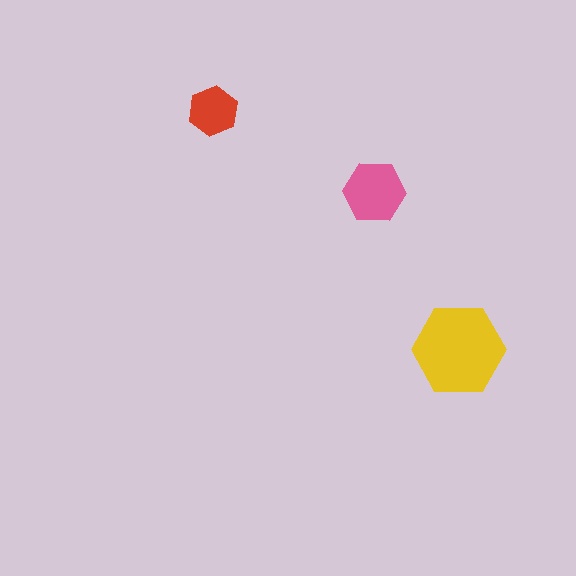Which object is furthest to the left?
The red hexagon is leftmost.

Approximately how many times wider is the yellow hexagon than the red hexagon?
About 2 times wider.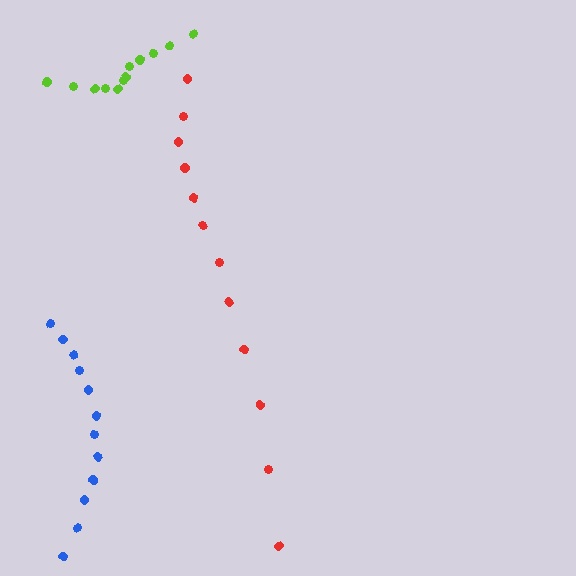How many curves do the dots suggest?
There are 3 distinct paths.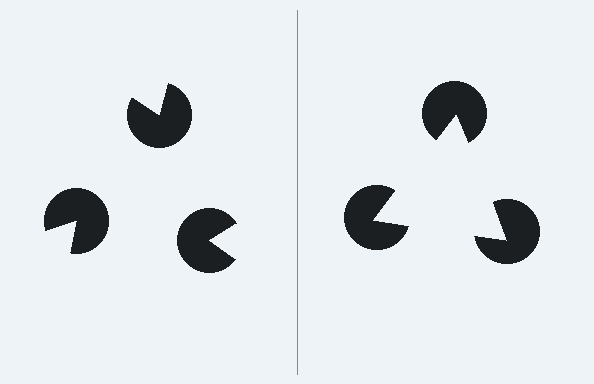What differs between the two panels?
The pac-man discs are positioned identically on both sides; only the wedge orientations differ. On the right they align to a triangle; on the left they are misaligned.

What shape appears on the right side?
An illusory triangle.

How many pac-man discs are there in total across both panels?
6 — 3 on each side.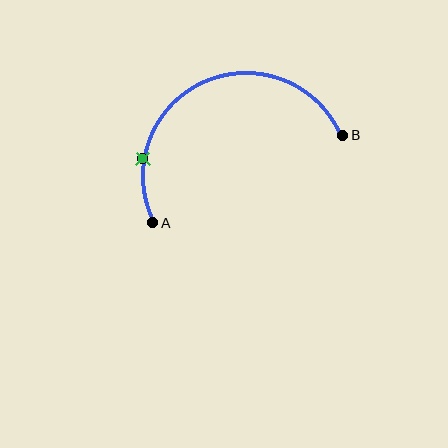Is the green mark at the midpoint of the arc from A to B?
No. The green mark lies on the arc but is closer to endpoint A. The arc midpoint would be at the point on the curve equidistant along the arc from both A and B.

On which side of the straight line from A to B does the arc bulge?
The arc bulges above the straight line connecting A and B.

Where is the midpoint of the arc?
The arc midpoint is the point on the curve farthest from the straight line joining A and B. It sits above that line.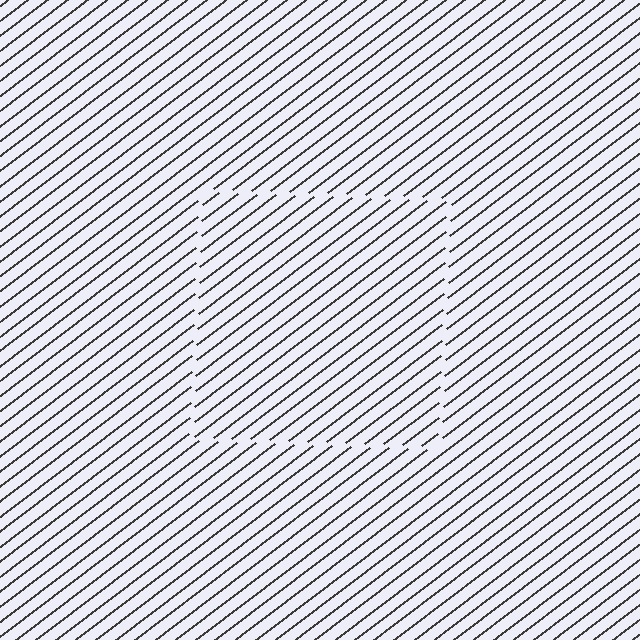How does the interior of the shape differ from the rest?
The interior of the shape contains the same grating, shifted by half a period — the contour is defined by the phase discontinuity where line-ends from the inner and outer gratings abut.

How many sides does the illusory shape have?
4 sides — the line-ends trace a square.